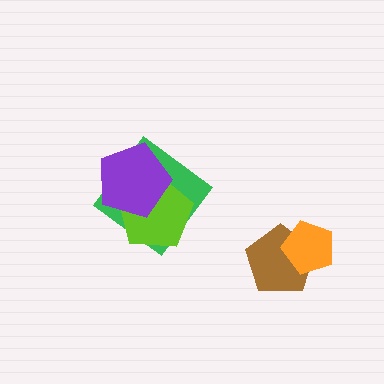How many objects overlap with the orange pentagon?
1 object overlaps with the orange pentagon.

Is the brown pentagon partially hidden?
Yes, it is partially covered by another shape.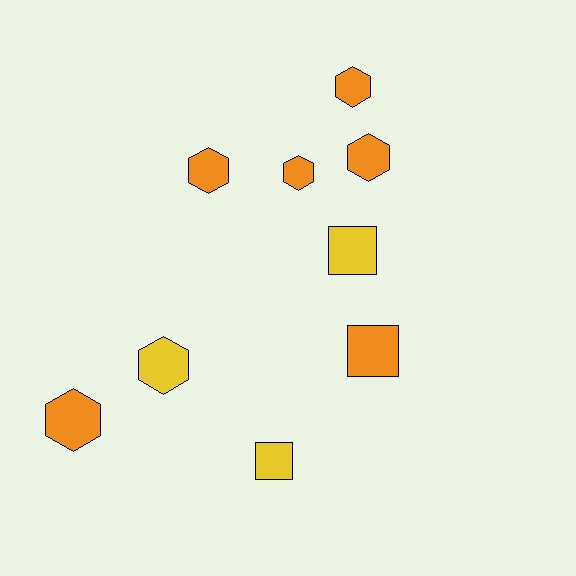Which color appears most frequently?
Orange, with 6 objects.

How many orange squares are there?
There is 1 orange square.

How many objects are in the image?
There are 9 objects.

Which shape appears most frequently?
Hexagon, with 6 objects.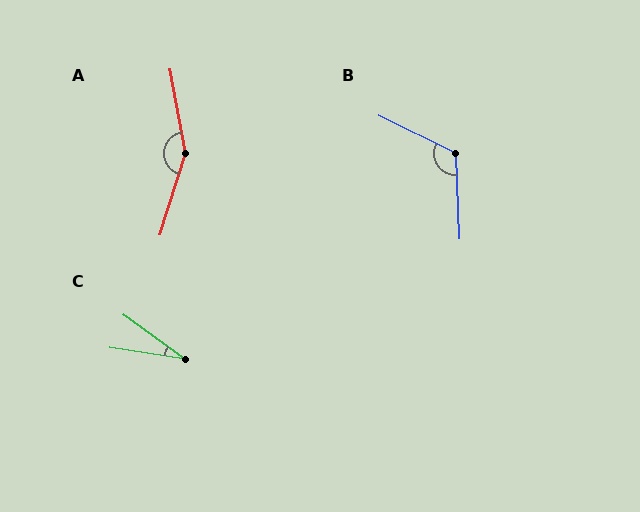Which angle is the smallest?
C, at approximately 27 degrees.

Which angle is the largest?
A, at approximately 153 degrees.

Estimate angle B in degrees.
Approximately 118 degrees.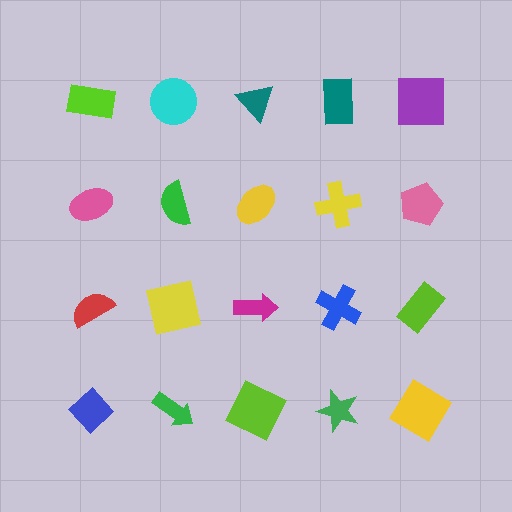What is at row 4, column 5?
A yellow diamond.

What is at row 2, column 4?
A yellow cross.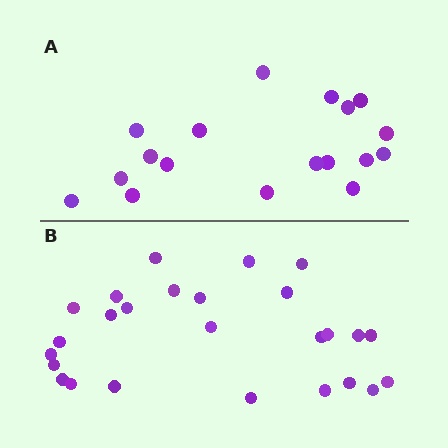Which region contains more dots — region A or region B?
Region B (the bottom region) has more dots.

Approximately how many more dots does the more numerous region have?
Region B has roughly 8 or so more dots than region A.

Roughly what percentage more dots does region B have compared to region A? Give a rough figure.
About 45% more.